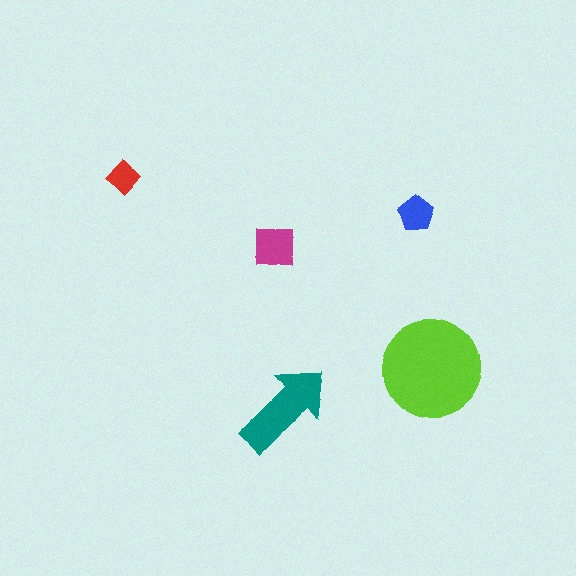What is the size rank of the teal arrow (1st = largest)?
2nd.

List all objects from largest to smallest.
The lime circle, the teal arrow, the magenta square, the blue pentagon, the red diamond.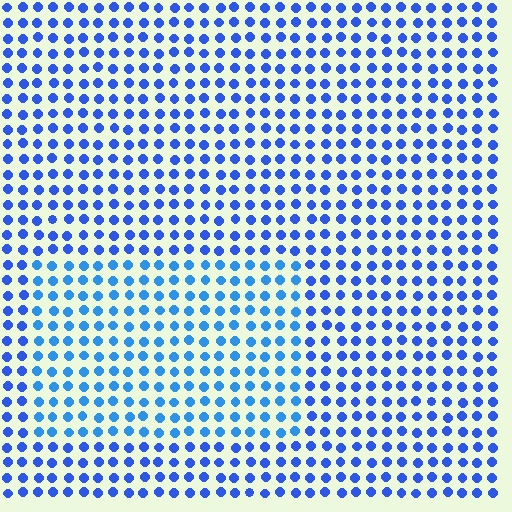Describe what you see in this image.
The image is filled with small blue elements in a uniform arrangement. A rectangle-shaped region is visible where the elements are tinted to a slightly different hue, forming a subtle color boundary.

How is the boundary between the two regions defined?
The boundary is defined purely by a slight shift in hue (about 20 degrees). Spacing, size, and orientation are identical on both sides.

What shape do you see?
I see a rectangle.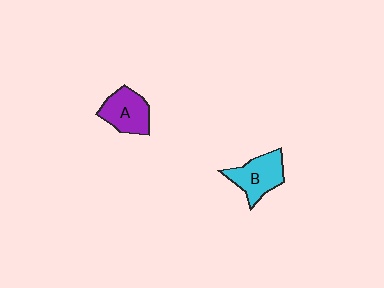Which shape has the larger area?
Shape B (cyan).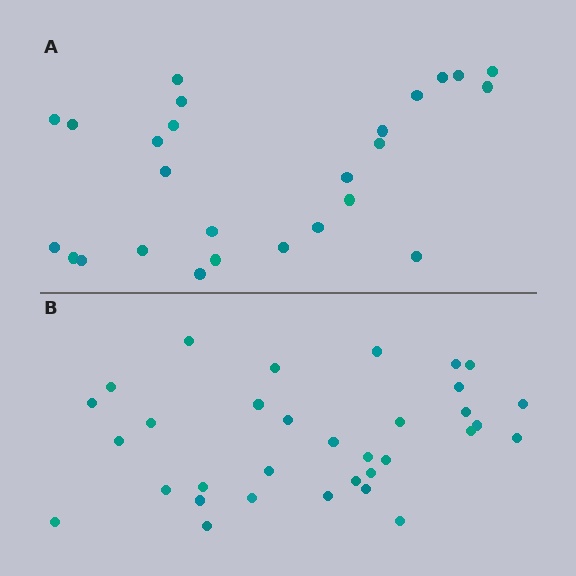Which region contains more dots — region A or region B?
Region B (the bottom region) has more dots.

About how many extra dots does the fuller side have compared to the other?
Region B has roughly 8 or so more dots than region A.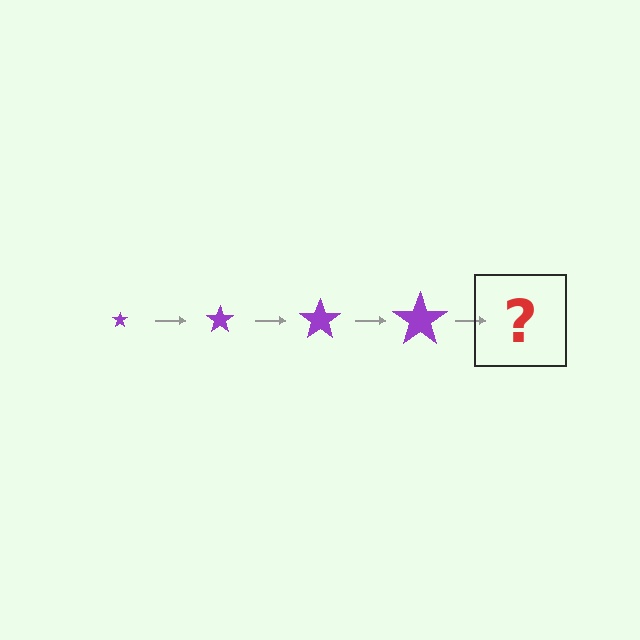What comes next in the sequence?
The next element should be a purple star, larger than the previous one.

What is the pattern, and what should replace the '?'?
The pattern is that the star gets progressively larger each step. The '?' should be a purple star, larger than the previous one.